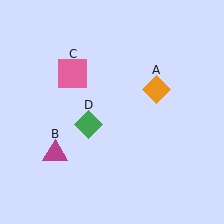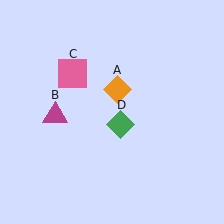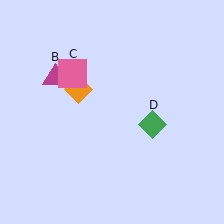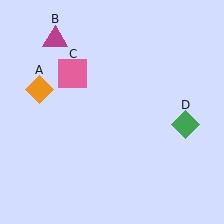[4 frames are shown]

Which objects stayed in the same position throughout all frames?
Pink square (object C) remained stationary.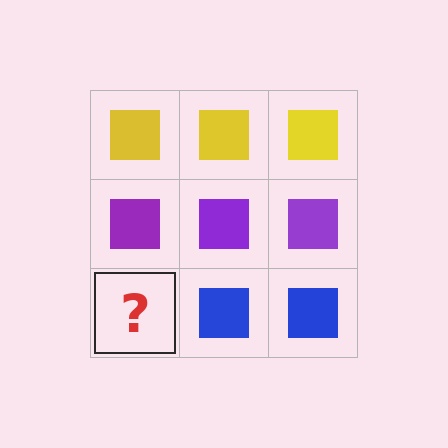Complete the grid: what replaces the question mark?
The question mark should be replaced with a blue square.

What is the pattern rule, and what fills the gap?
The rule is that each row has a consistent color. The gap should be filled with a blue square.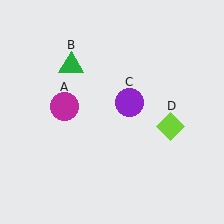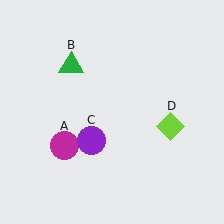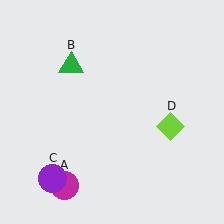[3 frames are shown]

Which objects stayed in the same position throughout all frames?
Green triangle (object B) and lime diamond (object D) remained stationary.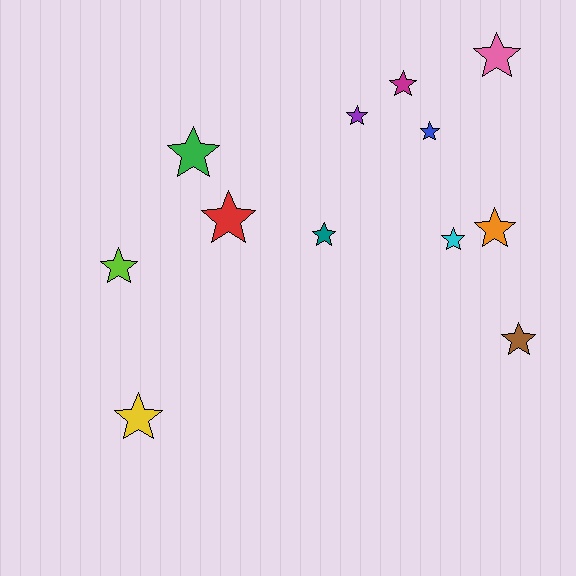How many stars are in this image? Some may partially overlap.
There are 12 stars.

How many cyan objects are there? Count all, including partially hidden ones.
There is 1 cyan object.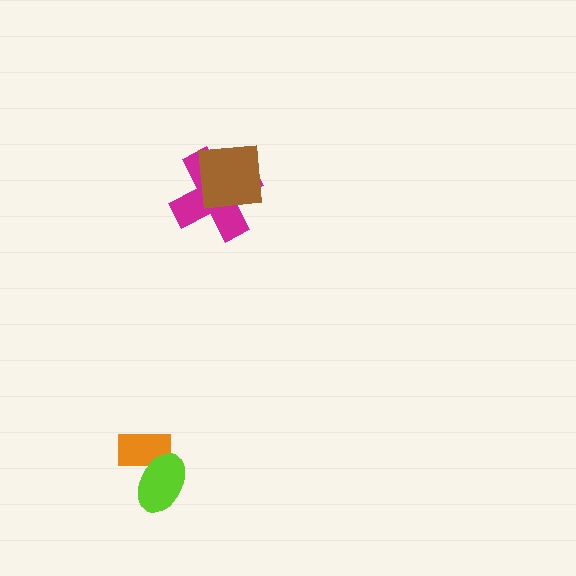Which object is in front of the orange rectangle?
The lime ellipse is in front of the orange rectangle.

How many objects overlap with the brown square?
1 object overlaps with the brown square.